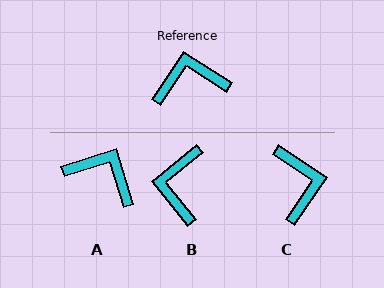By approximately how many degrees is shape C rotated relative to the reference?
Approximately 91 degrees clockwise.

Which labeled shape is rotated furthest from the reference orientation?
C, about 91 degrees away.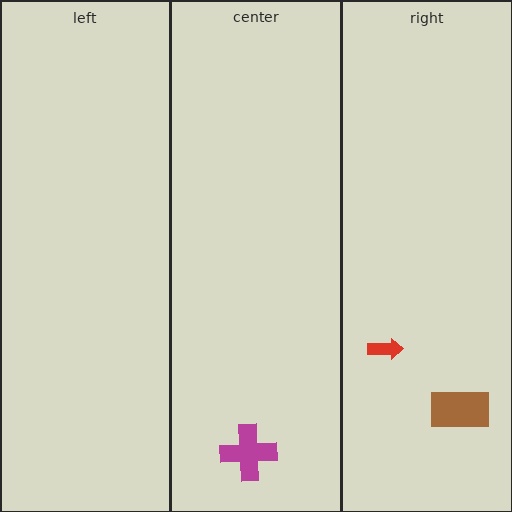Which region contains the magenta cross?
The center region.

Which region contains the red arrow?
The right region.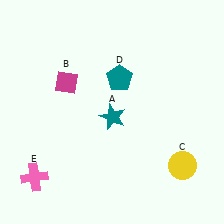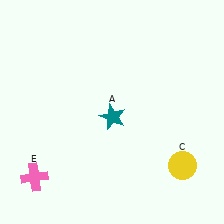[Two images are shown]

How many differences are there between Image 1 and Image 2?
There are 2 differences between the two images.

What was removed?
The teal pentagon (D), the magenta diamond (B) were removed in Image 2.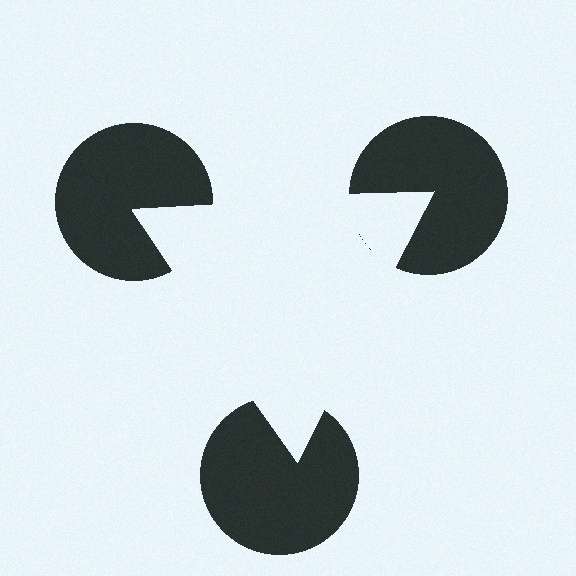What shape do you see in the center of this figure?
An illusory triangle — its edges are inferred from the aligned wedge cuts in the pac-man discs, not physically drawn.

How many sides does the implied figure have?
3 sides.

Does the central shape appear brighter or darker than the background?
It typically appears slightly brighter than the background, even though no actual brightness change is drawn.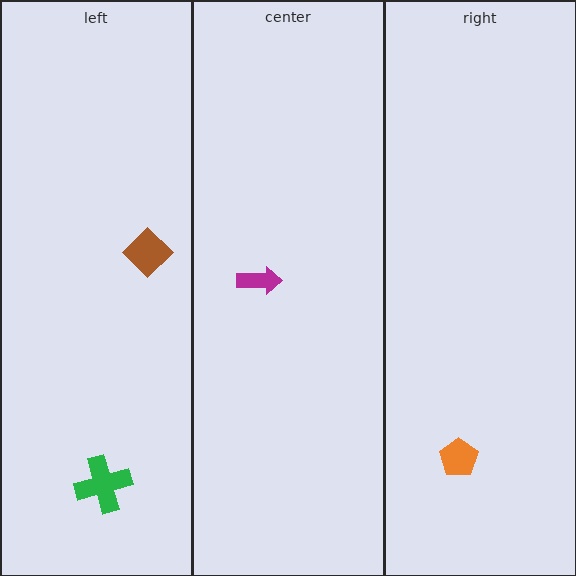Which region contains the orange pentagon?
The right region.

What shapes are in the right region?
The orange pentagon.